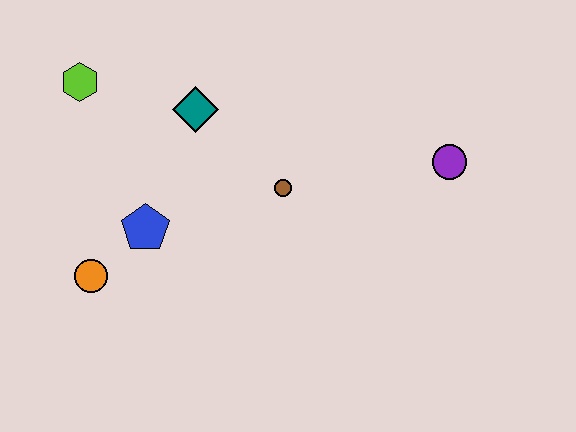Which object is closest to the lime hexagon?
The teal diamond is closest to the lime hexagon.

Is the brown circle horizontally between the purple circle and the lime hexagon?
Yes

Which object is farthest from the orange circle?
The purple circle is farthest from the orange circle.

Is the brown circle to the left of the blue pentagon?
No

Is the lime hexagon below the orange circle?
No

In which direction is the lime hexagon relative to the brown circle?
The lime hexagon is to the left of the brown circle.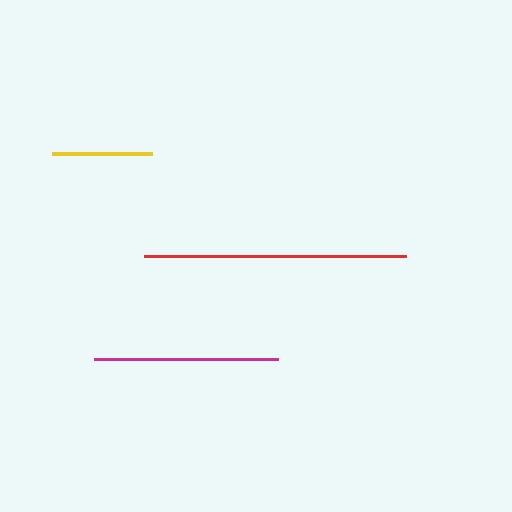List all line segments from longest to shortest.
From longest to shortest: red, magenta, yellow.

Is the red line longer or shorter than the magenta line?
The red line is longer than the magenta line.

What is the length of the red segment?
The red segment is approximately 262 pixels long.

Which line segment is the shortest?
The yellow line is the shortest at approximately 100 pixels.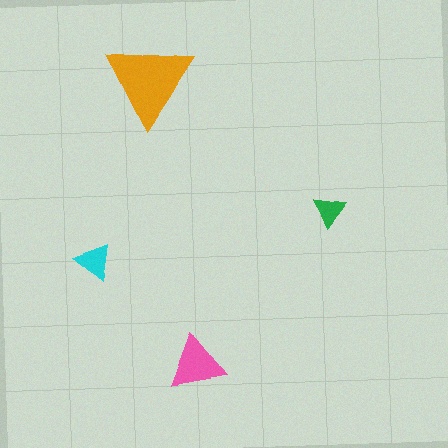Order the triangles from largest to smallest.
the orange one, the pink one, the cyan one, the green one.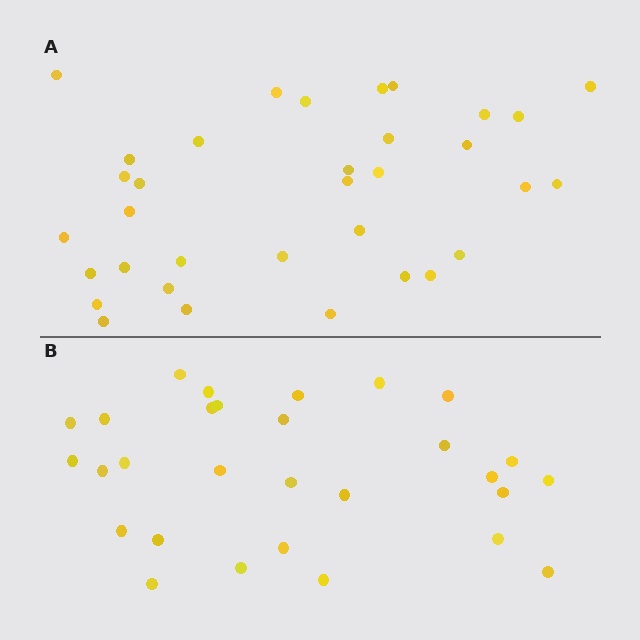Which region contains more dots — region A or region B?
Region A (the top region) has more dots.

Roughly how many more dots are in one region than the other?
Region A has about 5 more dots than region B.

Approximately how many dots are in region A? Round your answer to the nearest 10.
About 30 dots. (The exact count is 34, which rounds to 30.)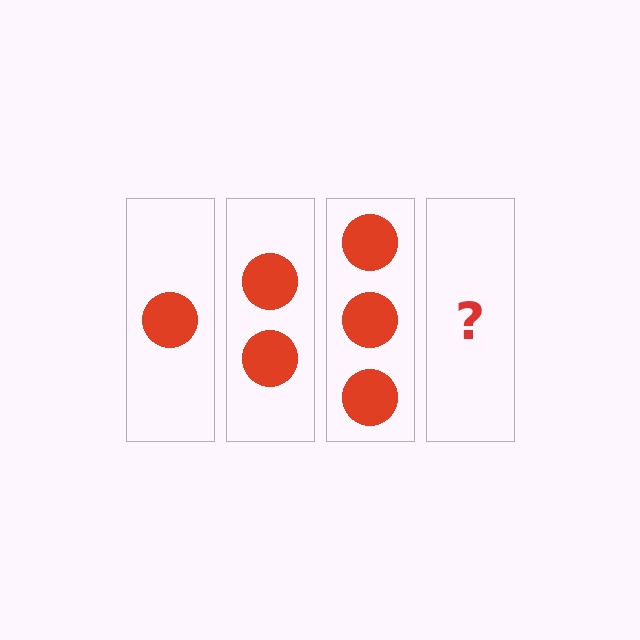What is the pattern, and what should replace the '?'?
The pattern is that each step adds one more circle. The '?' should be 4 circles.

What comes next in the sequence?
The next element should be 4 circles.